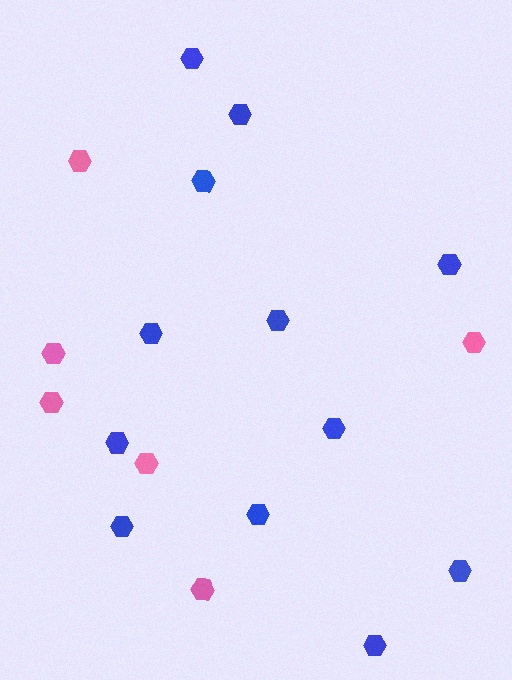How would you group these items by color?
There are 2 groups: one group of pink hexagons (6) and one group of blue hexagons (12).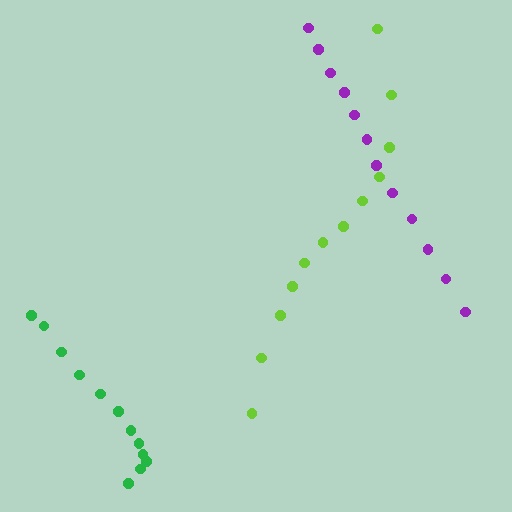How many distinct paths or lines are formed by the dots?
There are 3 distinct paths.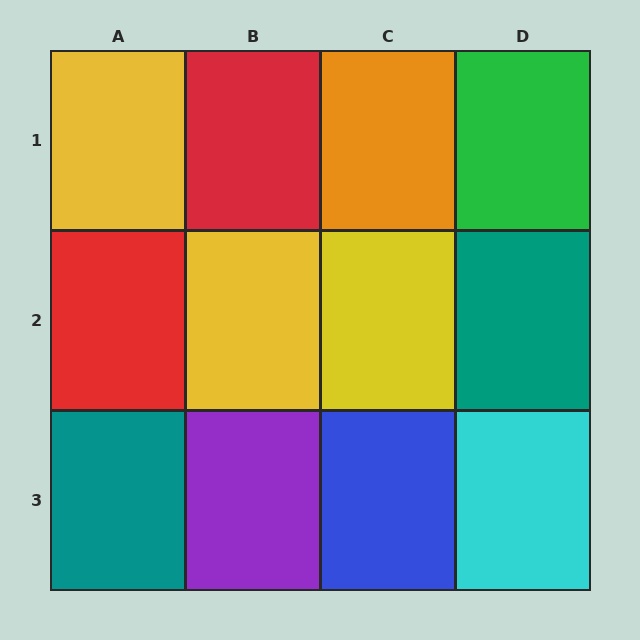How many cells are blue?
1 cell is blue.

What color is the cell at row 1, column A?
Yellow.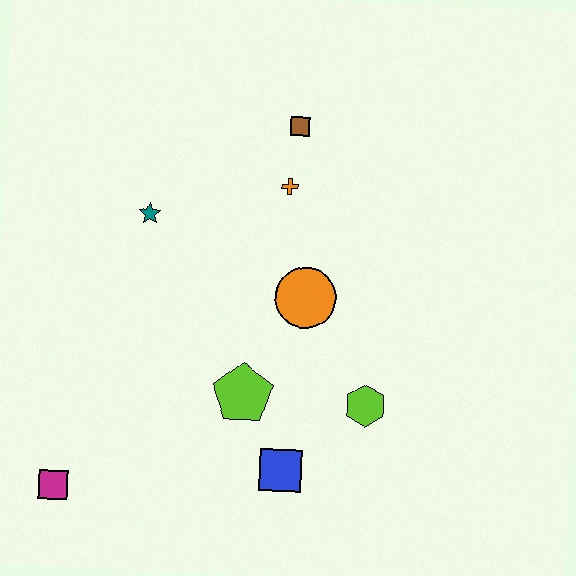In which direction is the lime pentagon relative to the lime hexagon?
The lime pentagon is to the left of the lime hexagon.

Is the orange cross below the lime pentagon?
No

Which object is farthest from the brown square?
The magenta square is farthest from the brown square.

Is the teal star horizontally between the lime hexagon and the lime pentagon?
No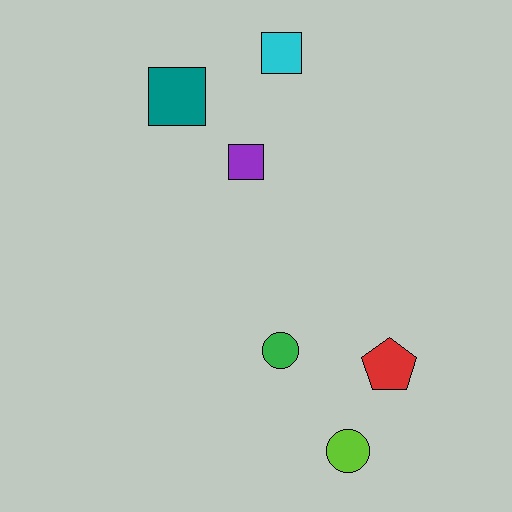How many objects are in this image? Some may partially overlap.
There are 6 objects.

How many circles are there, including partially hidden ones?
There are 2 circles.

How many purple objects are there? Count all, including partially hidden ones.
There is 1 purple object.